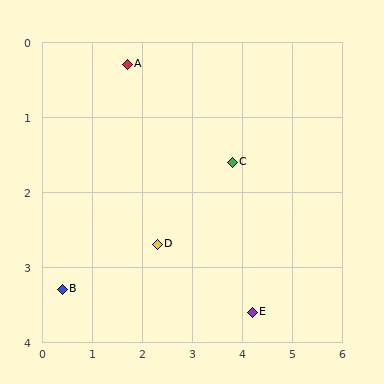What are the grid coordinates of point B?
Point B is at approximately (0.4, 3.3).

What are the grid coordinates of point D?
Point D is at approximately (2.3, 2.7).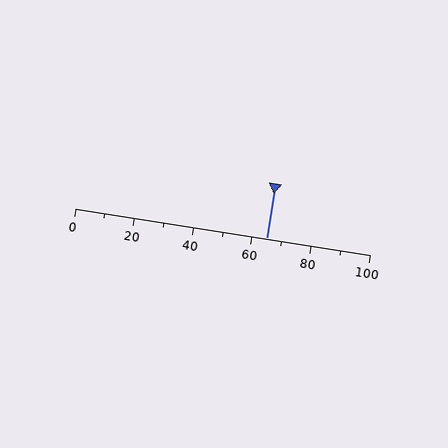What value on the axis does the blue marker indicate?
The marker indicates approximately 65.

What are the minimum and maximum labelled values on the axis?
The axis runs from 0 to 100.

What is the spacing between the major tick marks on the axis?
The major ticks are spaced 20 apart.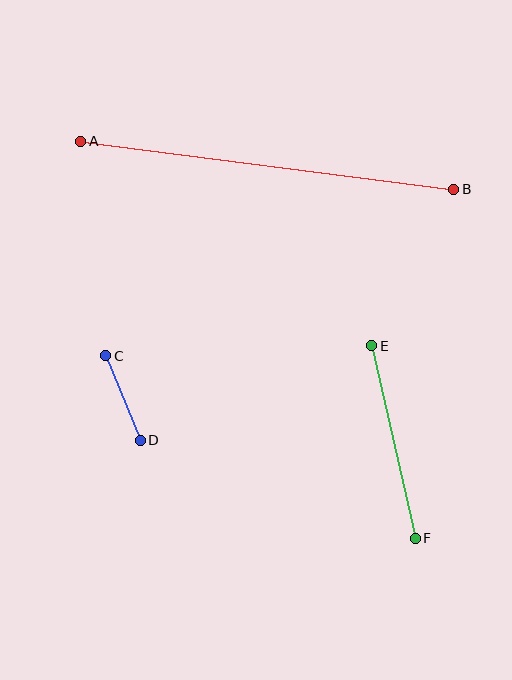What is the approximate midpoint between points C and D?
The midpoint is at approximately (123, 398) pixels.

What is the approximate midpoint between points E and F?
The midpoint is at approximately (394, 442) pixels.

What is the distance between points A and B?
The distance is approximately 376 pixels.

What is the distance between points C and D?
The distance is approximately 92 pixels.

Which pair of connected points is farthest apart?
Points A and B are farthest apart.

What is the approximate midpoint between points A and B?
The midpoint is at approximately (267, 165) pixels.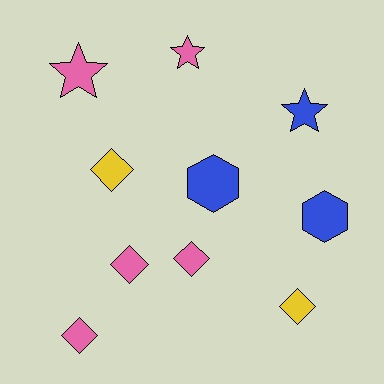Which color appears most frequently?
Pink, with 5 objects.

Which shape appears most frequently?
Diamond, with 5 objects.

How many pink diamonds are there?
There are 3 pink diamonds.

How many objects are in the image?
There are 10 objects.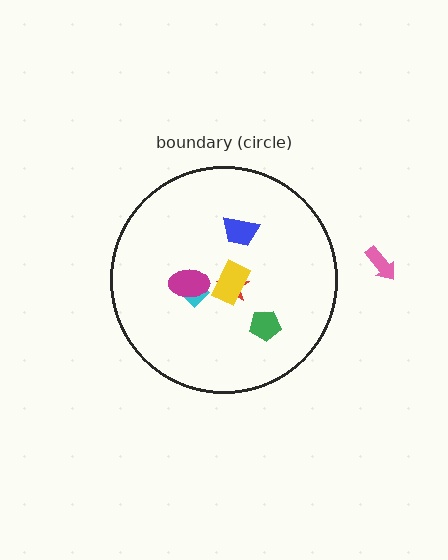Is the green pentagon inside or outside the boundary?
Inside.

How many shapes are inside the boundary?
6 inside, 1 outside.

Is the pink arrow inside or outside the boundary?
Outside.